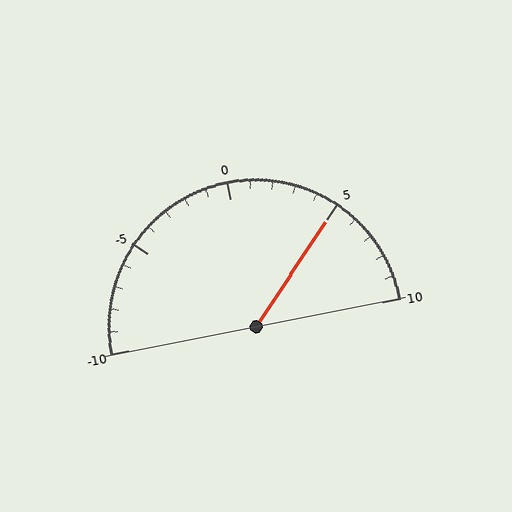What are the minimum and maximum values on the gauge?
The gauge ranges from -10 to 10.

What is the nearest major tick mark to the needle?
The nearest major tick mark is 5.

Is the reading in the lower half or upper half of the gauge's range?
The reading is in the upper half of the range (-10 to 10).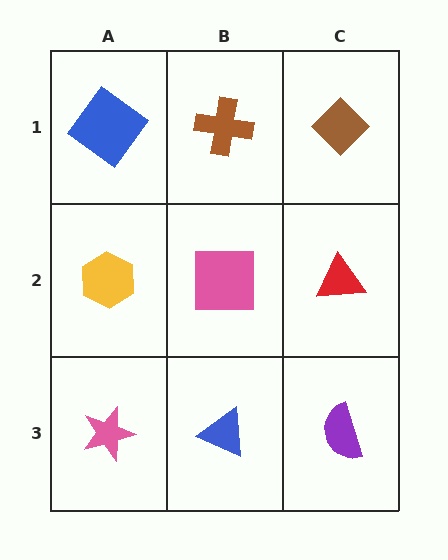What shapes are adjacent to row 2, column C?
A brown diamond (row 1, column C), a purple semicircle (row 3, column C), a pink square (row 2, column B).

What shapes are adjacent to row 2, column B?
A brown cross (row 1, column B), a blue triangle (row 3, column B), a yellow hexagon (row 2, column A), a red triangle (row 2, column C).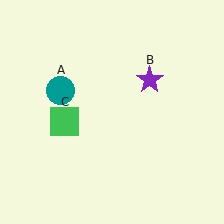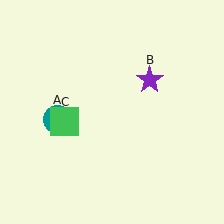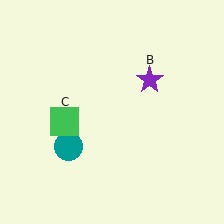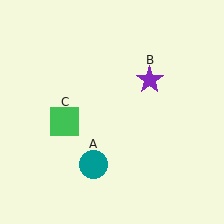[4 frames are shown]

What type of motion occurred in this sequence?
The teal circle (object A) rotated counterclockwise around the center of the scene.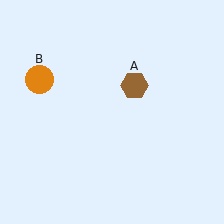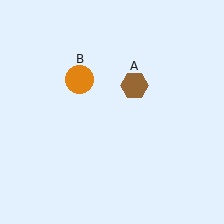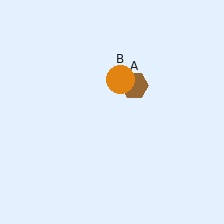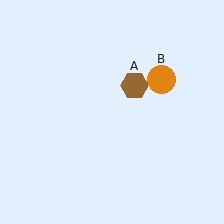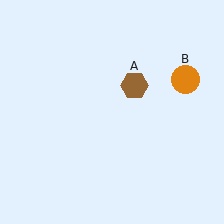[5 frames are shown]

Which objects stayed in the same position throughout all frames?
Brown hexagon (object A) remained stationary.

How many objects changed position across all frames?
1 object changed position: orange circle (object B).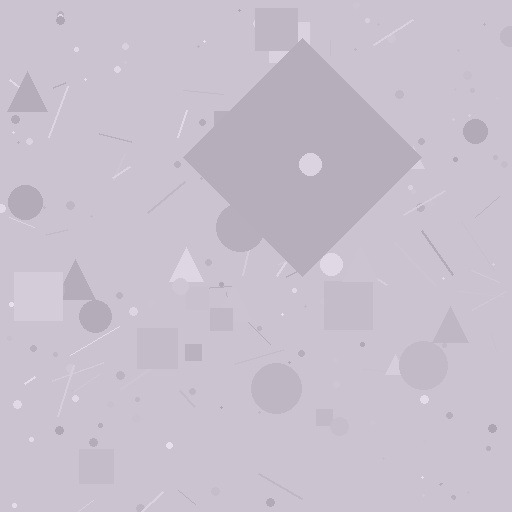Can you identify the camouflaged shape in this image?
The camouflaged shape is a diamond.